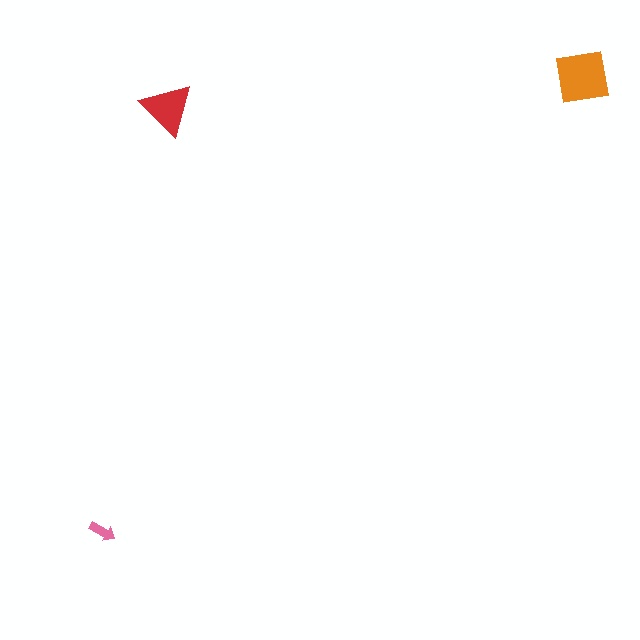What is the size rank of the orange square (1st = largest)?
1st.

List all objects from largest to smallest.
The orange square, the red triangle, the pink arrow.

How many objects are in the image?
There are 3 objects in the image.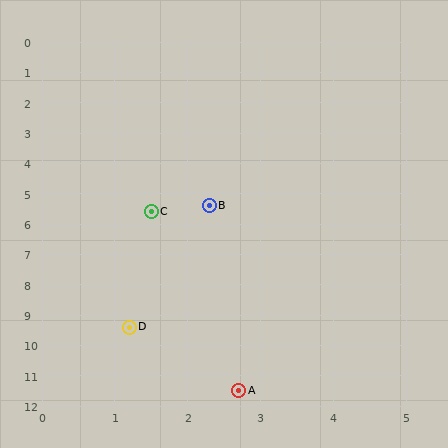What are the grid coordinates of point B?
Point B is at approximately (2.3, 5.4).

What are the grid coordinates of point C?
Point C is at approximately (1.5, 5.6).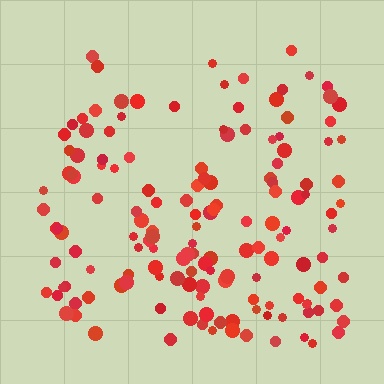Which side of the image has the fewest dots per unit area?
The top.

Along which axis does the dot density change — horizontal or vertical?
Vertical.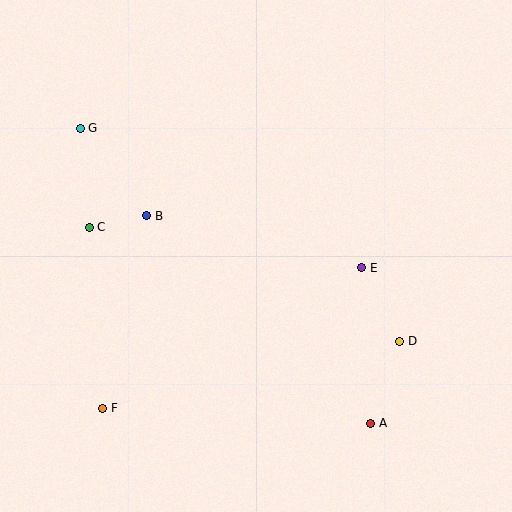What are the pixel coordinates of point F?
Point F is at (103, 408).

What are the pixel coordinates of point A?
Point A is at (371, 423).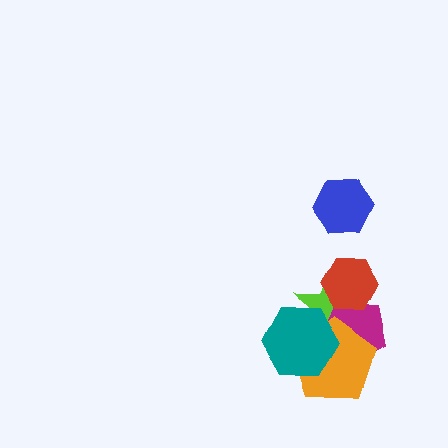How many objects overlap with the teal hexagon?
3 objects overlap with the teal hexagon.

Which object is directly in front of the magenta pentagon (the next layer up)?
The red hexagon is directly in front of the magenta pentagon.